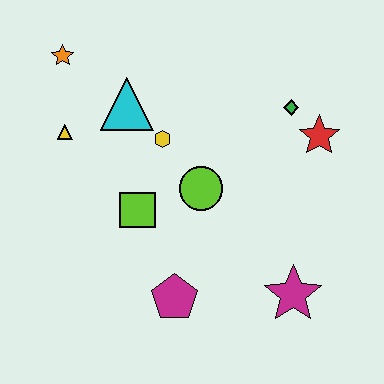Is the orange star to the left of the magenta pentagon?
Yes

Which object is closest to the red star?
The green diamond is closest to the red star.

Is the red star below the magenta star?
No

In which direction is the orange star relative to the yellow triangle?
The orange star is above the yellow triangle.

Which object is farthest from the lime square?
The red star is farthest from the lime square.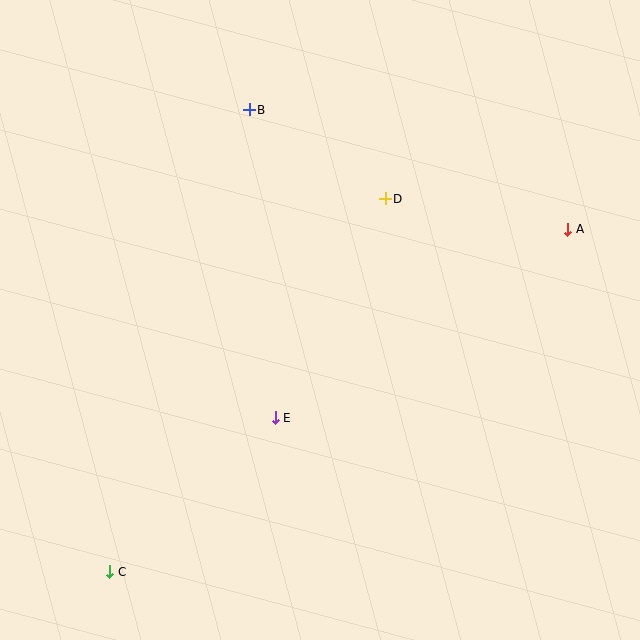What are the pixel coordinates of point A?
Point A is at (568, 229).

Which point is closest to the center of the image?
Point E at (275, 418) is closest to the center.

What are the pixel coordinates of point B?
Point B is at (249, 110).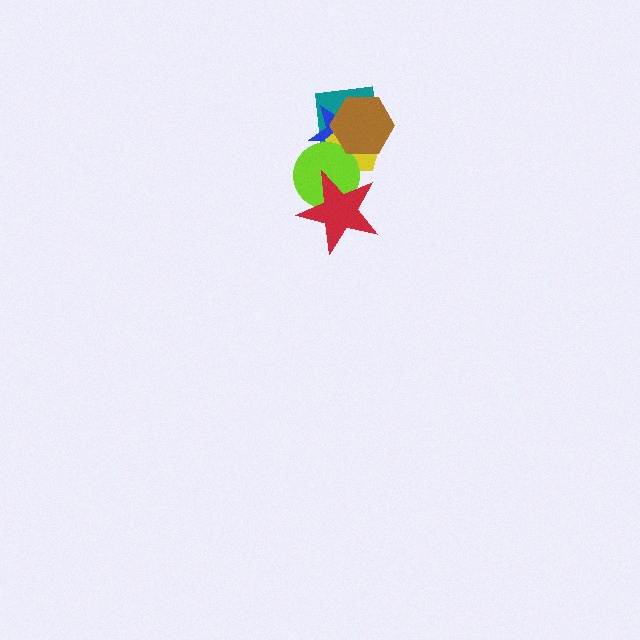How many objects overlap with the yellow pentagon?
5 objects overlap with the yellow pentagon.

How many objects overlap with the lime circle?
4 objects overlap with the lime circle.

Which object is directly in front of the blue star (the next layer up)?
The yellow pentagon is directly in front of the blue star.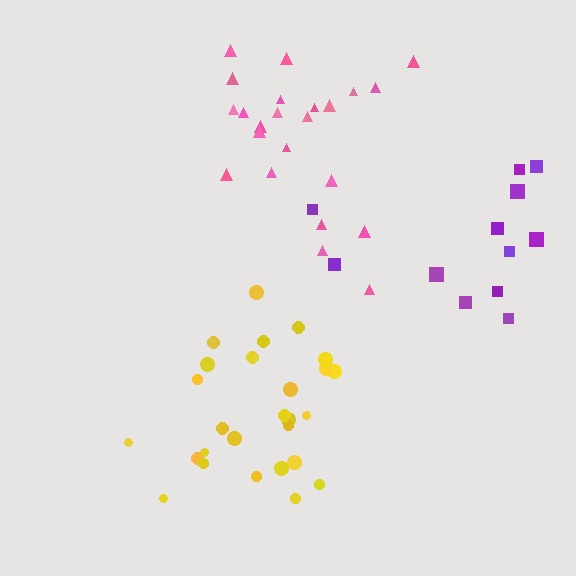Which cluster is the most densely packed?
Yellow.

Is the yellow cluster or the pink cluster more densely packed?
Yellow.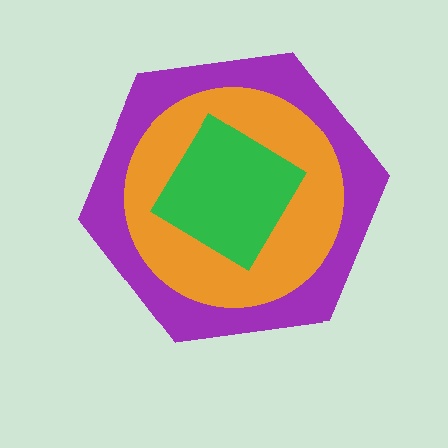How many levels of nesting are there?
3.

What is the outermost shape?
The purple hexagon.